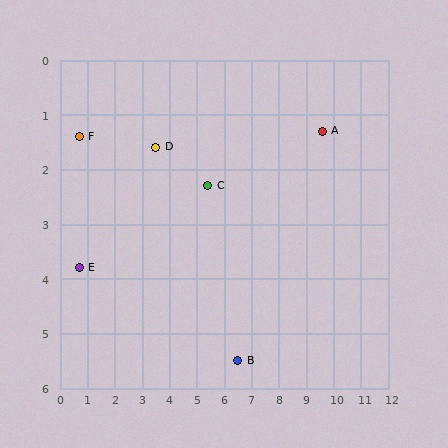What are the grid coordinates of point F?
Point F is at approximately (0.7, 1.4).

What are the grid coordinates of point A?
Point A is at approximately (9.6, 1.3).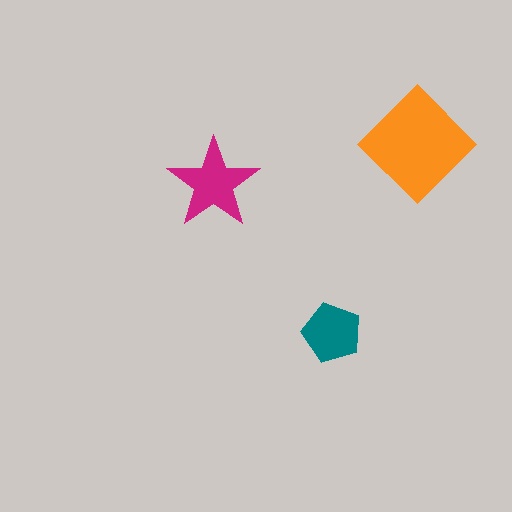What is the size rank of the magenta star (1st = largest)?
2nd.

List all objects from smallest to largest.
The teal pentagon, the magenta star, the orange diamond.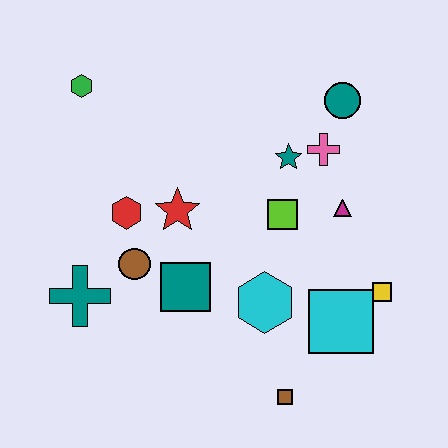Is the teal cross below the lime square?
Yes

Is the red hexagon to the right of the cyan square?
No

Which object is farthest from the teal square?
The teal circle is farthest from the teal square.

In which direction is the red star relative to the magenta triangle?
The red star is to the left of the magenta triangle.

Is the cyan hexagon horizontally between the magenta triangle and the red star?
Yes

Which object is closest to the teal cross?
The brown circle is closest to the teal cross.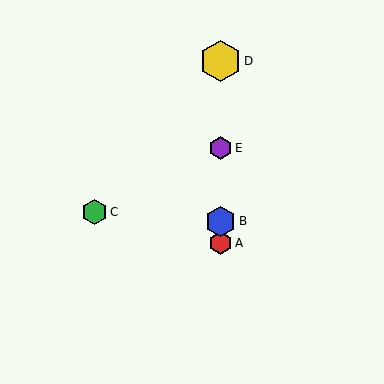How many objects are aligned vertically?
4 objects (A, B, D, E) are aligned vertically.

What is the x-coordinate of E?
Object E is at x≈220.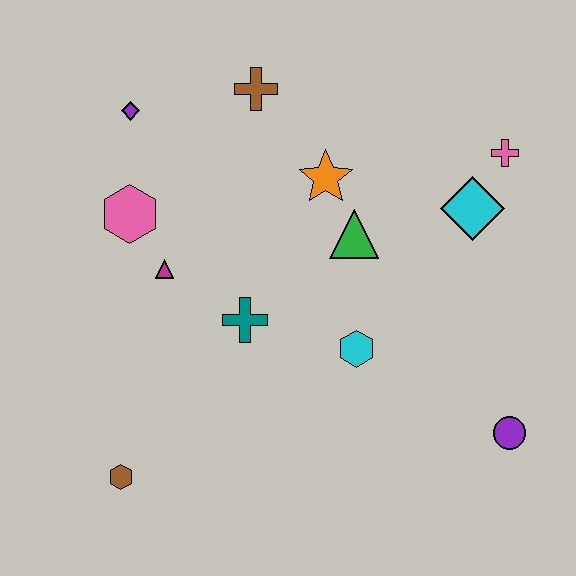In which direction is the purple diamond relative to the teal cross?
The purple diamond is above the teal cross.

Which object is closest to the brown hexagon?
The teal cross is closest to the brown hexagon.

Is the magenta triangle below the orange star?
Yes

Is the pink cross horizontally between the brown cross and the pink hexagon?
No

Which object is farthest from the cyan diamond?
The brown hexagon is farthest from the cyan diamond.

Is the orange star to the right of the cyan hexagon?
No